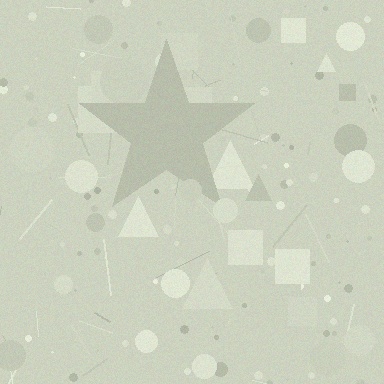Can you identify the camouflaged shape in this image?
The camouflaged shape is a star.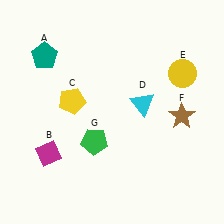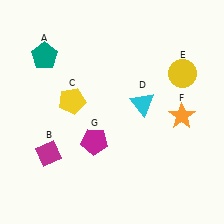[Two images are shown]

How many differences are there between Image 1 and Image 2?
There are 2 differences between the two images.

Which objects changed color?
F changed from brown to orange. G changed from green to magenta.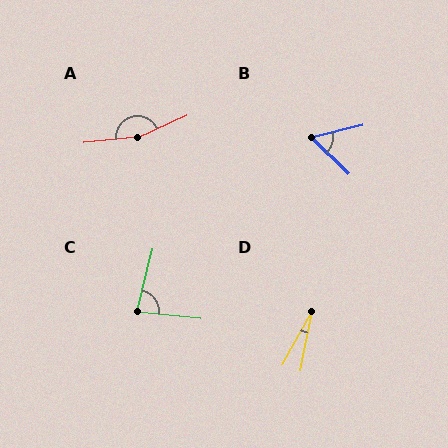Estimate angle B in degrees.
Approximately 58 degrees.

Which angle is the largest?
A, at approximately 161 degrees.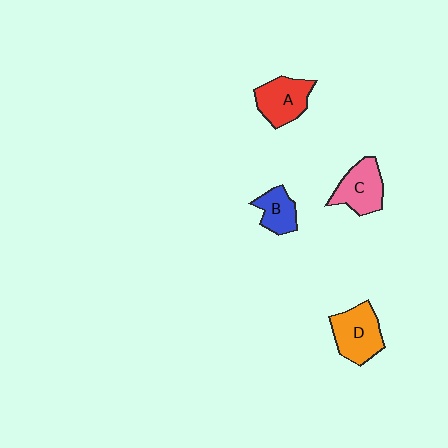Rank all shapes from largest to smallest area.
From largest to smallest: D (orange), A (red), C (pink), B (blue).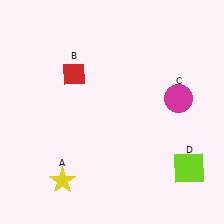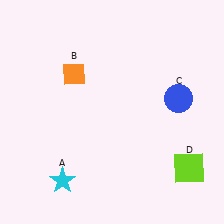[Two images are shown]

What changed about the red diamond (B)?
In Image 1, B is red. In Image 2, it changed to orange.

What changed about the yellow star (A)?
In Image 1, A is yellow. In Image 2, it changed to cyan.